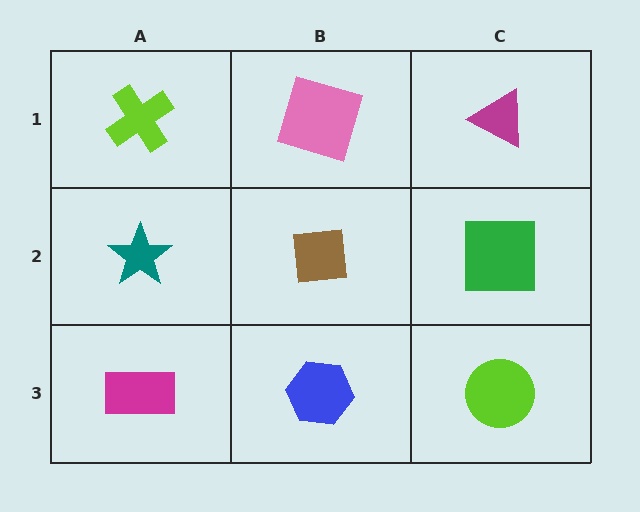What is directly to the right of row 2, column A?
A brown square.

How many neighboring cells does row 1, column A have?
2.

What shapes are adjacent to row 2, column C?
A magenta triangle (row 1, column C), a lime circle (row 3, column C), a brown square (row 2, column B).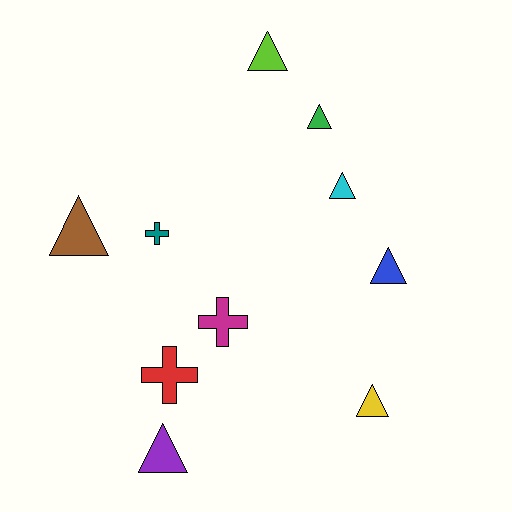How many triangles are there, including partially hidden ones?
There are 7 triangles.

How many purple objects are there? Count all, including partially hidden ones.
There is 1 purple object.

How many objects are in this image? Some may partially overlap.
There are 10 objects.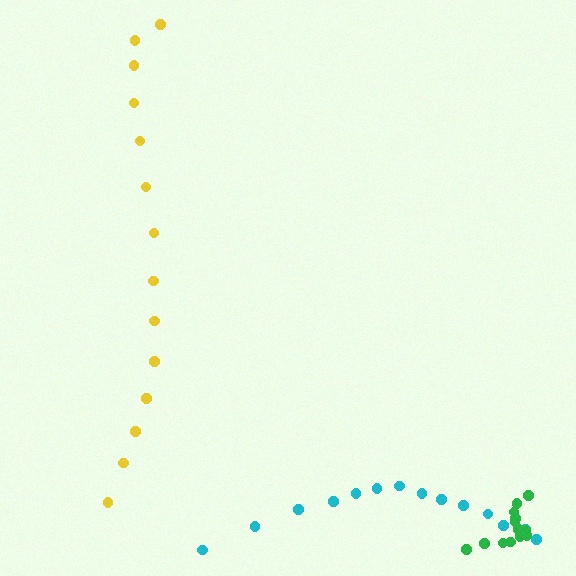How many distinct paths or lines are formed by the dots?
There are 3 distinct paths.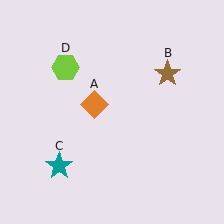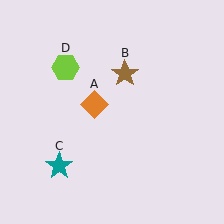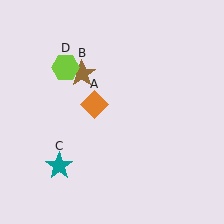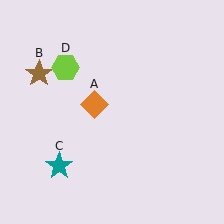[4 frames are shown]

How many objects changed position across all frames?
1 object changed position: brown star (object B).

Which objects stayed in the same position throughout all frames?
Orange diamond (object A) and teal star (object C) and lime hexagon (object D) remained stationary.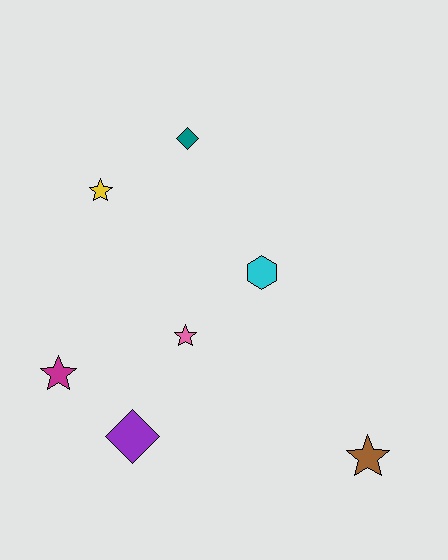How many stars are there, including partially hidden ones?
There are 4 stars.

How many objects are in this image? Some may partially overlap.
There are 7 objects.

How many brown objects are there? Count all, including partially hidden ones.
There is 1 brown object.